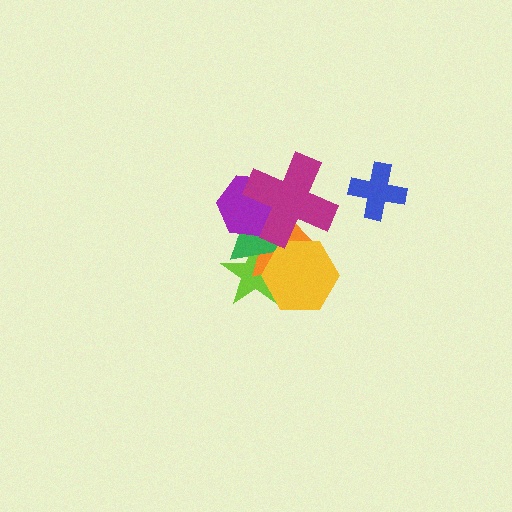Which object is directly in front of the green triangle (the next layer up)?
The yellow hexagon is directly in front of the green triangle.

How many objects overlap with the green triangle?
5 objects overlap with the green triangle.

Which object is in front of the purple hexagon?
The magenta cross is in front of the purple hexagon.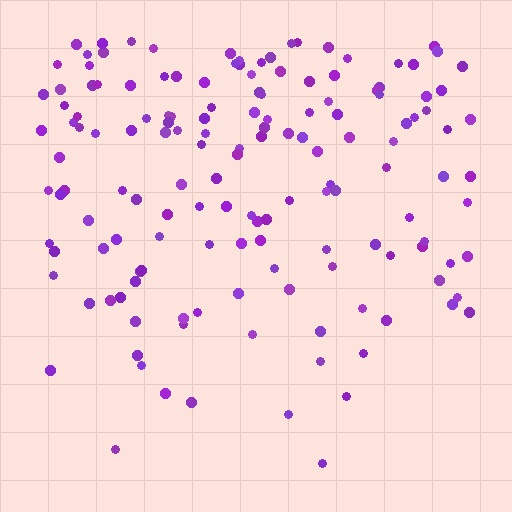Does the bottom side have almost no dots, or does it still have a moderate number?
Still a moderate number, just noticeably fewer than the top.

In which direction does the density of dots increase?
From bottom to top, with the top side densest.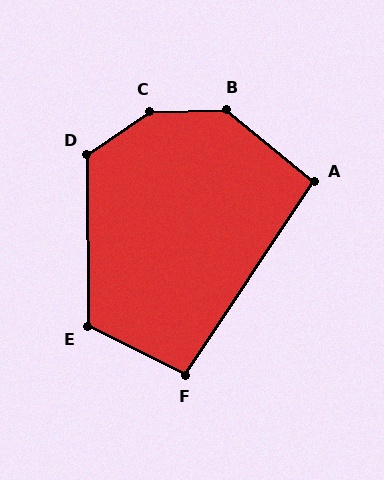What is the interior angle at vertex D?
Approximately 124 degrees (obtuse).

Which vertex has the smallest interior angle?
A, at approximately 96 degrees.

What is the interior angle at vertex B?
Approximately 139 degrees (obtuse).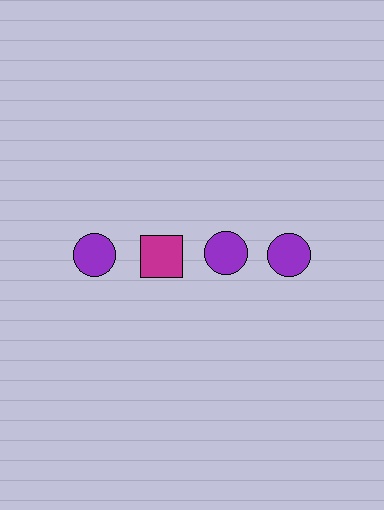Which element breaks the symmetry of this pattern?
The magenta square in the top row, second from left column breaks the symmetry. All other shapes are purple circles.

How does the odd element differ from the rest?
It differs in both color (magenta instead of purple) and shape (square instead of circle).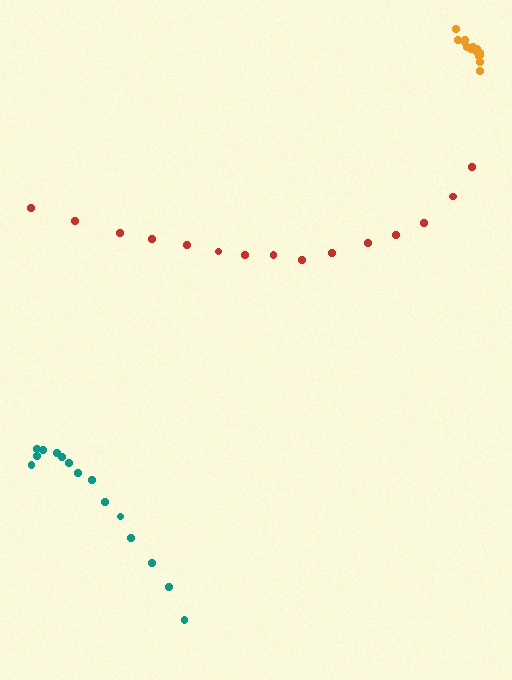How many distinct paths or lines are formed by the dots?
There are 3 distinct paths.